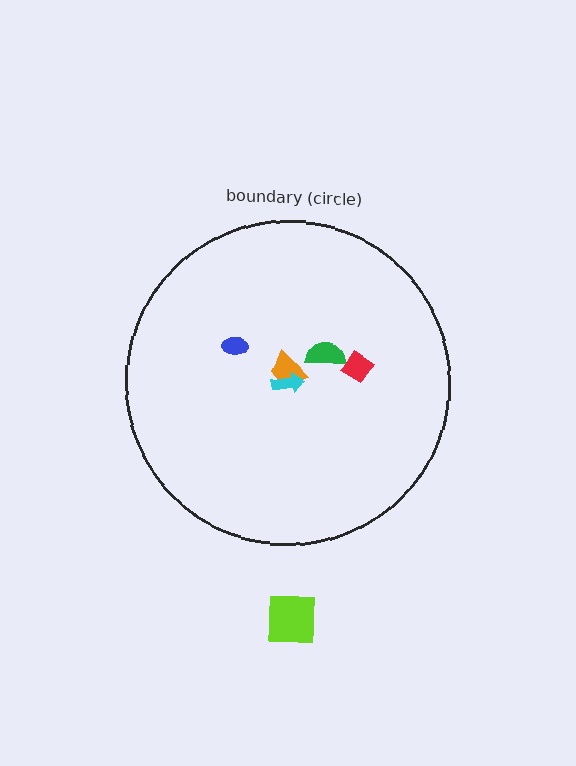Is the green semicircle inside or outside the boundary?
Inside.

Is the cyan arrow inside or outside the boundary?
Inside.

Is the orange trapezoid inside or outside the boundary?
Inside.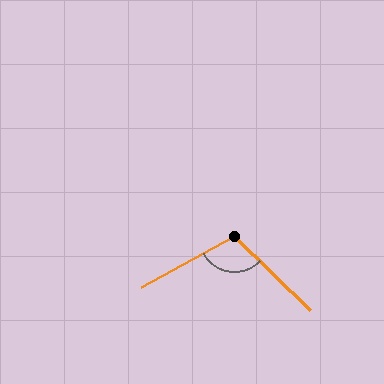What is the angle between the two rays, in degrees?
Approximately 107 degrees.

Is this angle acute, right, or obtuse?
It is obtuse.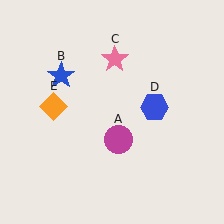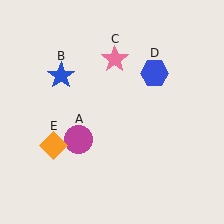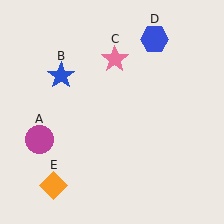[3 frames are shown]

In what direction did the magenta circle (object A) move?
The magenta circle (object A) moved left.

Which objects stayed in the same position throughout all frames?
Blue star (object B) and pink star (object C) remained stationary.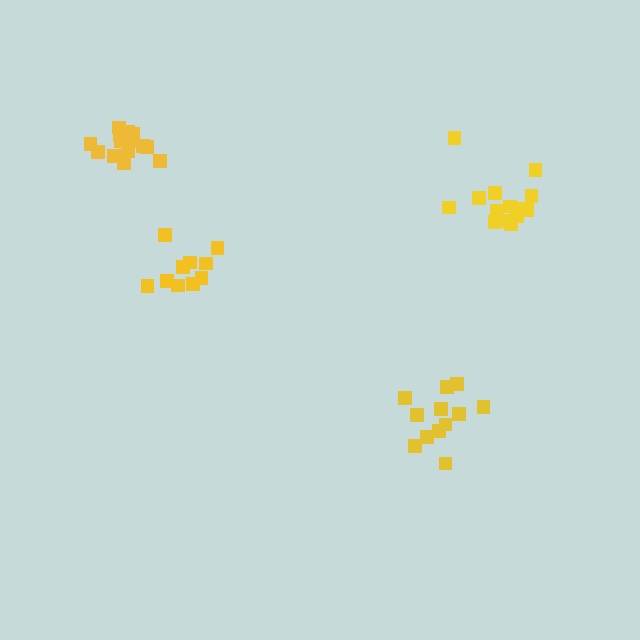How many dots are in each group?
Group 1: 10 dots, Group 2: 14 dots, Group 3: 12 dots, Group 4: 15 dots (51 total).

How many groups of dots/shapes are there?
There are 4 groups.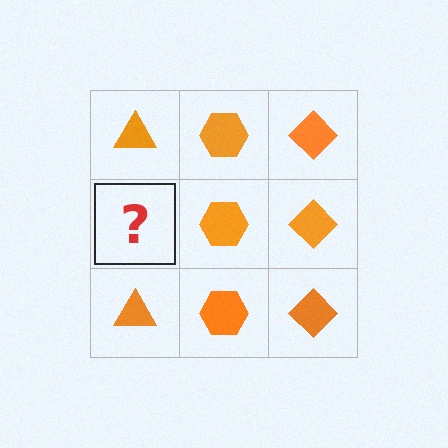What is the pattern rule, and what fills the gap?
The rule is that each column has a consistent shape. The gap should be filled with an orange triangle.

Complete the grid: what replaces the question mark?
The question mark should be replaced with an orange triangle.